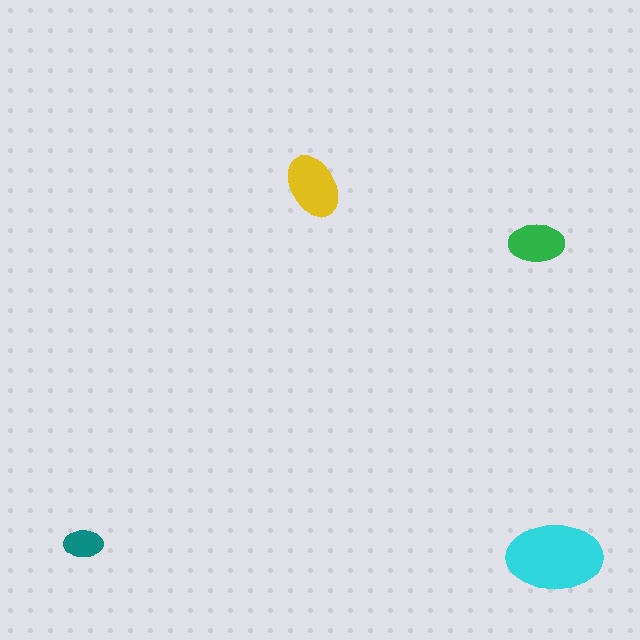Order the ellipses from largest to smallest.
the cyan one, the yellow one, the green one, the teal one.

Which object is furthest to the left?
The teal ellipse is leftmost.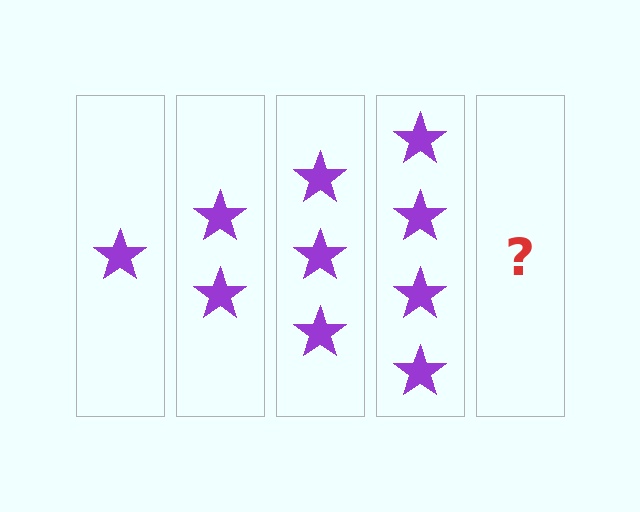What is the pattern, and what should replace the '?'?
The pattern is that each step adds one more star. The '?' should be 5 stars.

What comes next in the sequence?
The next element should be 5 stars.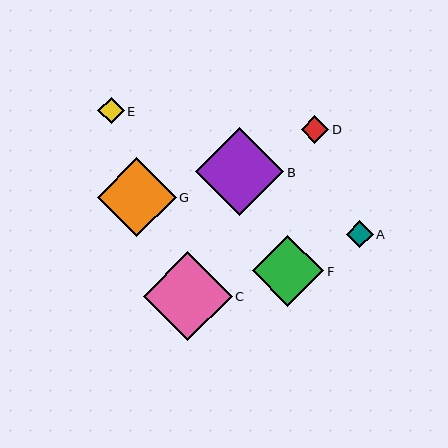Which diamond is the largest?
Diamond C is the largest with a size of approximately 88 pixels.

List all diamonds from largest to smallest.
From largest to smallest: C, B, G, F, D, A, E.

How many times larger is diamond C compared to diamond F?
Diamond C is approximately 1.2 times the size of diamond F.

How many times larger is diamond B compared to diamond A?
Diamond B is approximately 3.3 times the size of diamond A.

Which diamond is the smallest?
Diamond E is the smallest with a size of approximately 26 pixels.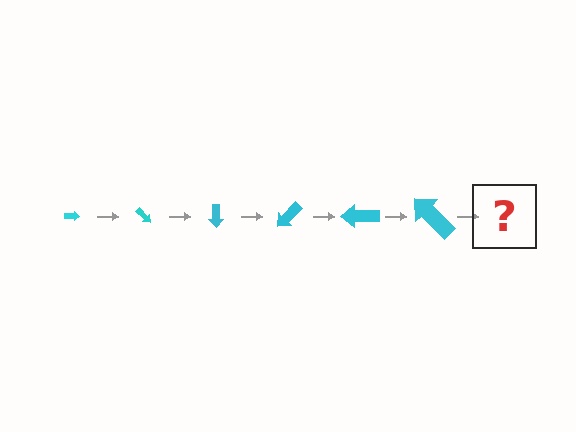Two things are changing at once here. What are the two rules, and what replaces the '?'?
The two rules are that the arrow grows larger each step and it rotates 45 degrees each step. The '?' should be an arrow, larger than the previous one and rotated 270 degrees from the start.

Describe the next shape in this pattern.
It should be an arrow, larger than the previous one and rotated 270 degrees from the start.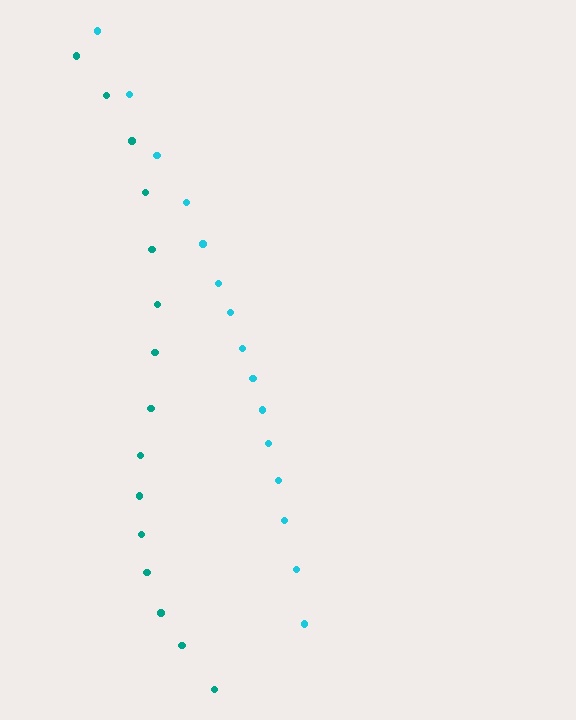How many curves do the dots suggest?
There are 2 distinct paths.